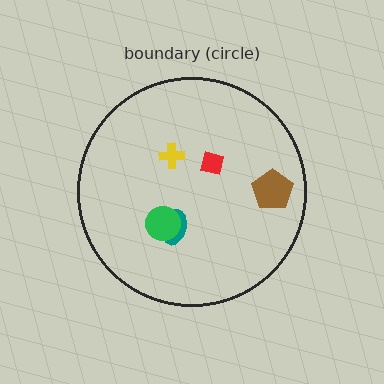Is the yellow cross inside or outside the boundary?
Inside.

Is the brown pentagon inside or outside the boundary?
Inside.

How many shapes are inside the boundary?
5 inside, 0 outside.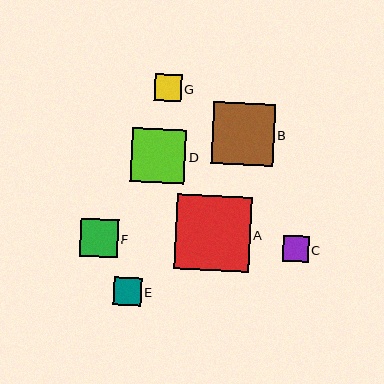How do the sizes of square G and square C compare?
Square G and square C are approximately the same size.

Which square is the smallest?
Square C is the smallest with a size of approximately 26 pixels.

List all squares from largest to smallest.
From largest to smallest: A, B, D, F, E, G, C.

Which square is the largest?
Square A is the largest with a size of approximately 75 pixels.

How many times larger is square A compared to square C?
Square A is approximately 2.9 times the size of square C.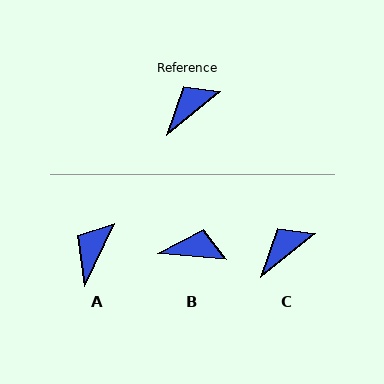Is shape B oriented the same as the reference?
No, it is off by about 44 degrees.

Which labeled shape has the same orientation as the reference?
C.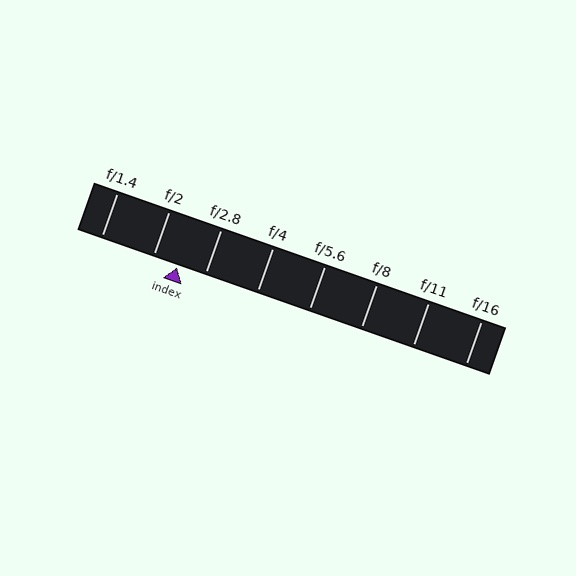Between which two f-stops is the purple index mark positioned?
The index mark is between f/2 and f/2.8.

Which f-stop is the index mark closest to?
The index mark is closest to f/2.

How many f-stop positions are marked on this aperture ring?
There are 8 f-stop positions marked.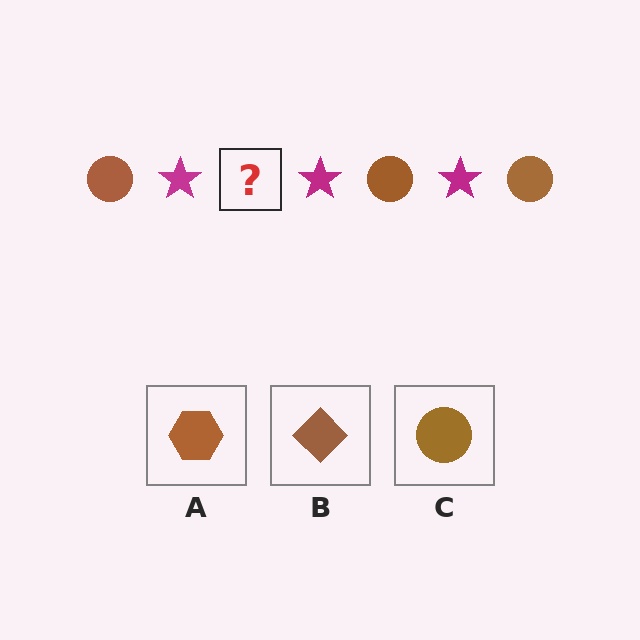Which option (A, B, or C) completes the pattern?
C.